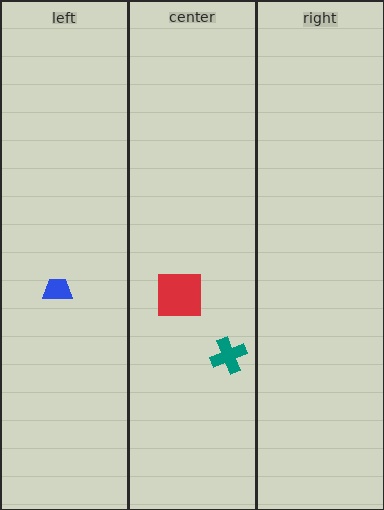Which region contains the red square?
The center region.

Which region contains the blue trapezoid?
The left region.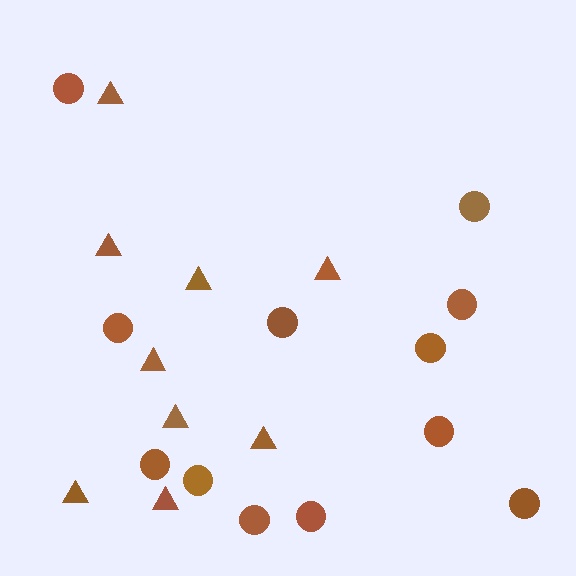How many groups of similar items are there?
There are 2 groups: one group of circles (12) and one group of triangles (9).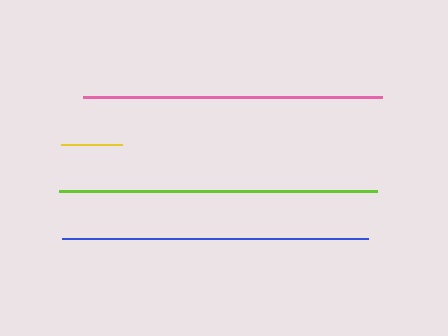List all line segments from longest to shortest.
From longest to shortest: lime, blue, pink, yellow.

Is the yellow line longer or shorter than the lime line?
The lime line is longer than the yellow line.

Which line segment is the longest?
The lime line is the longest at approximately 318 pixels.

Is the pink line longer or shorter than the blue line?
The blue line is longer than the pink line.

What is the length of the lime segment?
The lime segment is approximately 318 pixels long.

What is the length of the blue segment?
The blue segment is approximately 306 pixels long.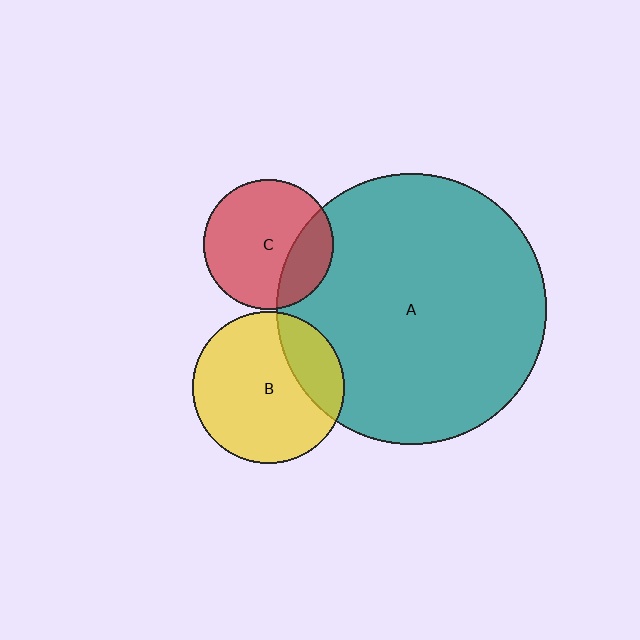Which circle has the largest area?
Circle A (teal).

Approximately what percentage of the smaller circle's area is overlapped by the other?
Approximately 25%.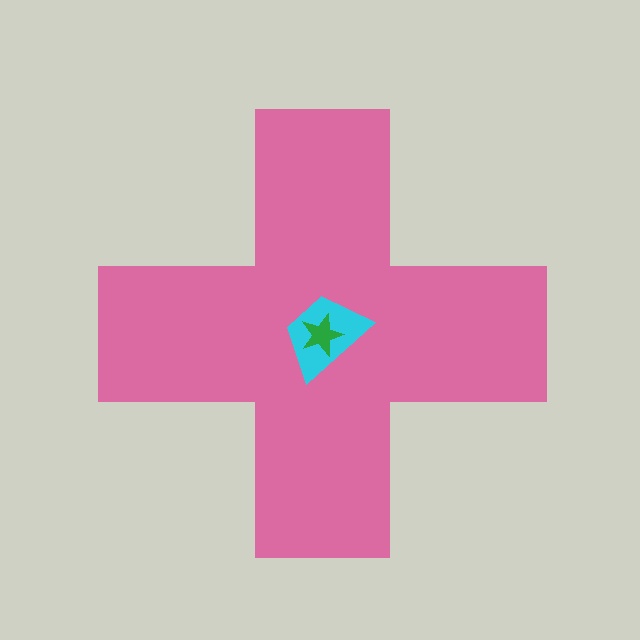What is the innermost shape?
The green star.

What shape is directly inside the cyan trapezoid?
The green star.